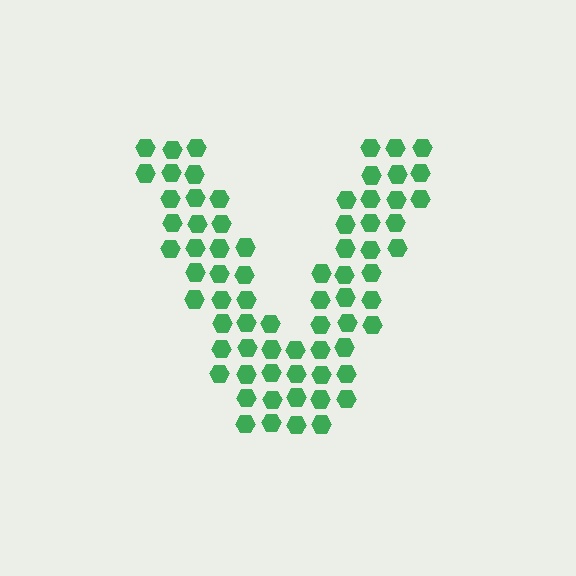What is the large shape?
The large shape is the letter V.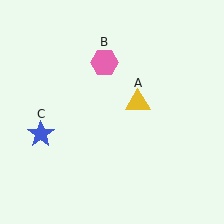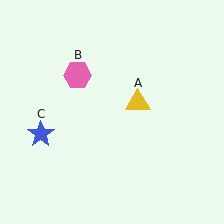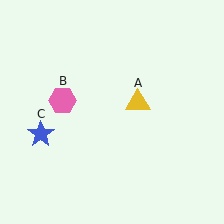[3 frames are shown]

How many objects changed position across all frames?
1 object changed position: pink hexagon (object B).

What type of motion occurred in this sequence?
The pink hexagon (object B) rotated counterclockwise around the center of the scene.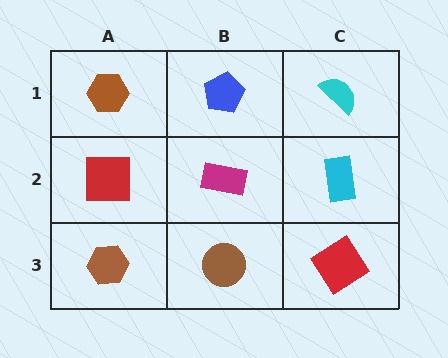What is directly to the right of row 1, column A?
A blue pentagon.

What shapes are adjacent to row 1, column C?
A cyan rectangle (row 2, column C), a blue pentagon (row 1, column B).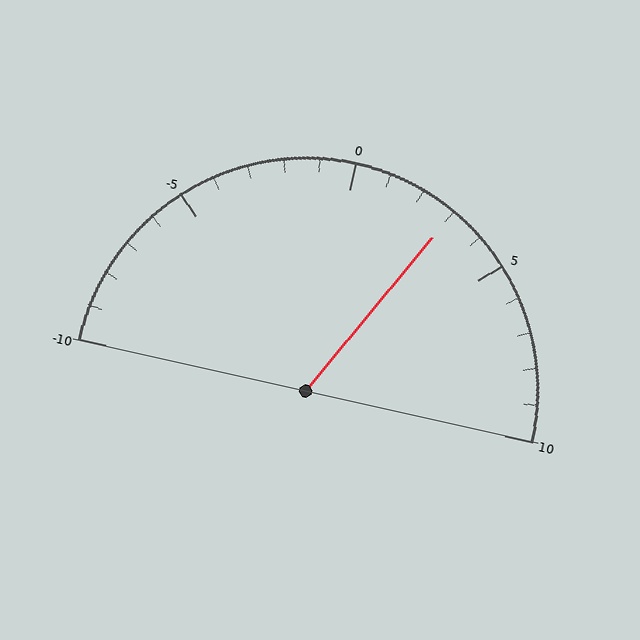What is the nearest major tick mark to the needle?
The nearest major tick mark is 5.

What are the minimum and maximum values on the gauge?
The gauge ranges from -10 to 10.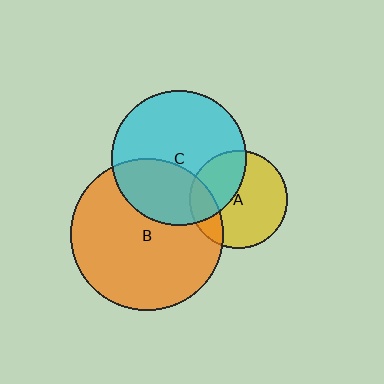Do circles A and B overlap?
Yes.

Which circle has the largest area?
Circle B (orange).